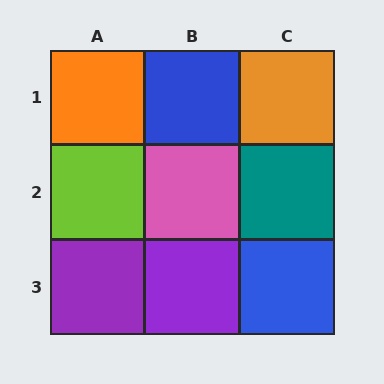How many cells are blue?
2 cells are blue.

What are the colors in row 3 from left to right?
Purple, purple, blue.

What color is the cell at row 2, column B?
Pink.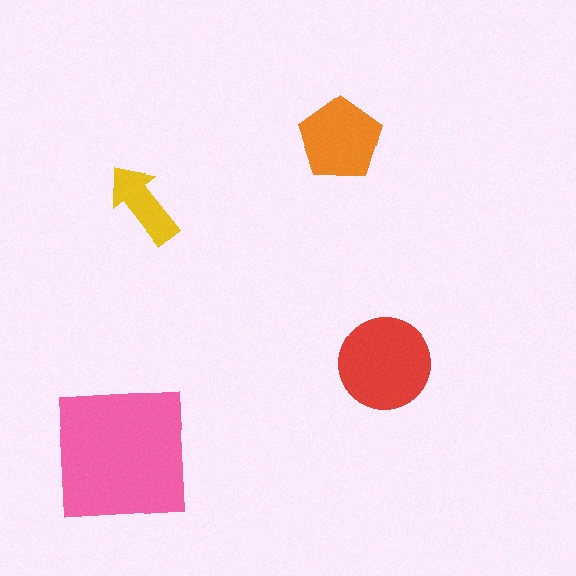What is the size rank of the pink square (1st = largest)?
1st.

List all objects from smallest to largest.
The yellow arrow, the orange pentagon, the red circle, the pink square.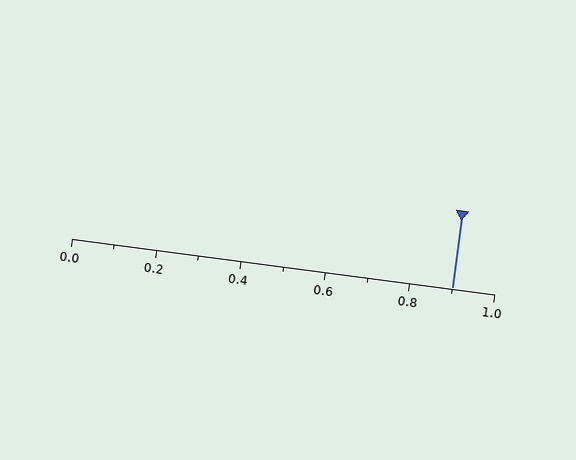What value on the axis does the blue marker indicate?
The marker indicates approximately 0.9.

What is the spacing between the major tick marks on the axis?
The major ticks are spaced 0.2 apart.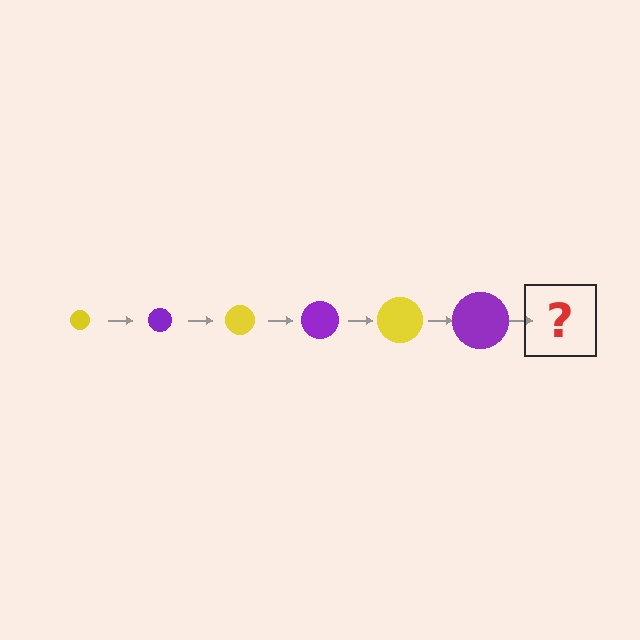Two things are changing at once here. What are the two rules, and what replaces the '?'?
The two rules are that the circle grows larger each step and the color cycles through yellow and purple. The '?' should be a yellow circle, larger than the previous one.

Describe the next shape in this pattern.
It should be a yellow circle, larger than the previous one.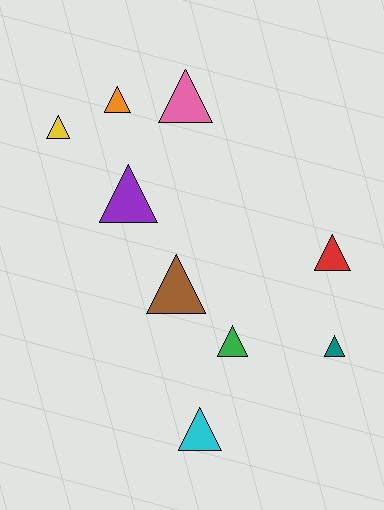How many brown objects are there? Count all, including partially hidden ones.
There is 1 brown object.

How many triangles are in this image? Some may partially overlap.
There are 9 triangles.